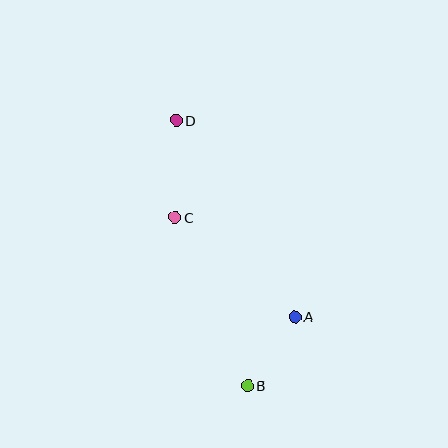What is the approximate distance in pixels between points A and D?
The distance between A and D is approximately 229 pixels.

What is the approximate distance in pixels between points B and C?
The distance between B and C is approximately 183 pixels.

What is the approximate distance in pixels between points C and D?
The distance between C and D is approximately 97 pixels.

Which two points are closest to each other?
Points A and B are closest to each other.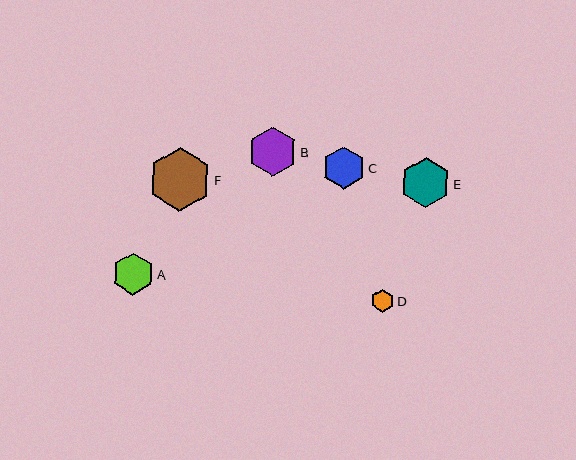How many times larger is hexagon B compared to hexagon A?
Hexagon B is approximately 1.2 times the size of hexagon A.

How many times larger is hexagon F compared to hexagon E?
Hexagon F is approximately 1.3 times the size of hexagon E.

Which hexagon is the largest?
Hexagon F is the largest with a size of approximately 63 pixels.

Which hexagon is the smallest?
Hexagon D is the smallest with a size of approximately 23 pixels.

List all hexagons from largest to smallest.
From largest to smallest: F, E, B, C, A, D.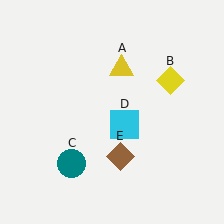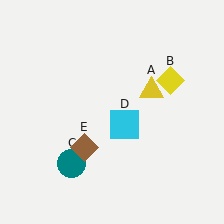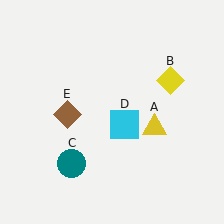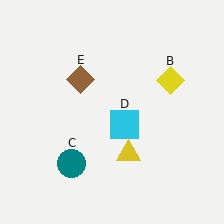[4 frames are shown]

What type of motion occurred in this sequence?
The yellow triangle (object A), brown diamond (object E) rotated clockwise around the center of the scene.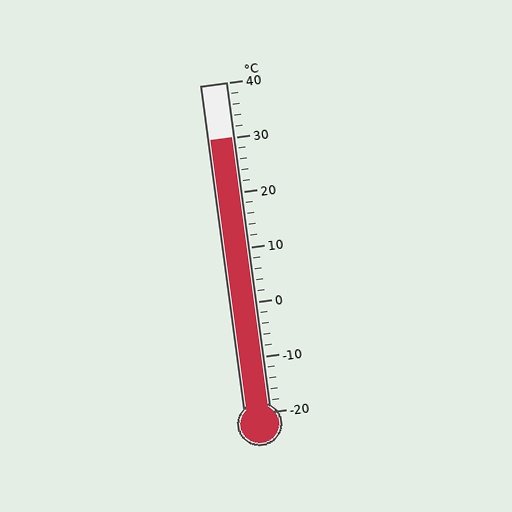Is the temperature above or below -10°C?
The temperature is above -10°C.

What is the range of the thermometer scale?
The thermometer scale ranges from -20°C to 40°C.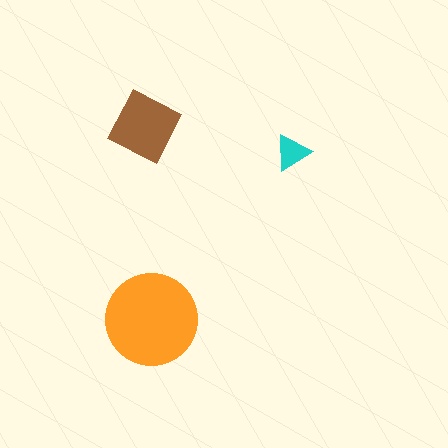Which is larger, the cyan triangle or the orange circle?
The orange circle.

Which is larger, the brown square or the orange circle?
The orange circle.